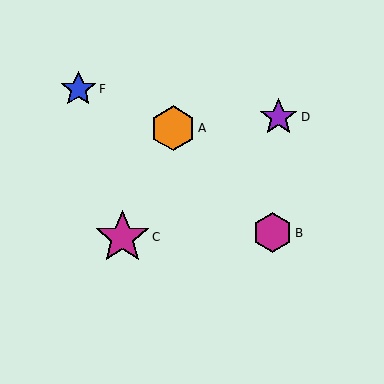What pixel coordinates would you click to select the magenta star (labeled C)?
Click at (122, 237) to select the magenta star C.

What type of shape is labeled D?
Shape D is a purple star.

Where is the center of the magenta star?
The center of the magenta star is at (122, 237).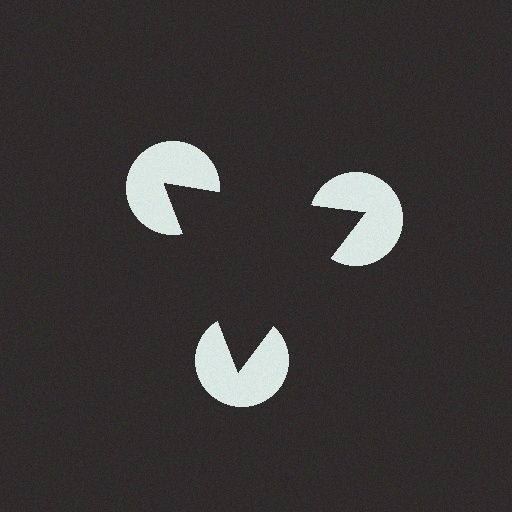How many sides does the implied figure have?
3 sides.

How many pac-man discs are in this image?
There are 3 — one at each vertex of the illusory triangle.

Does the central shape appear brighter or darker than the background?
It typically appears slightly darker than the background, even though no actual brightness change is drawn.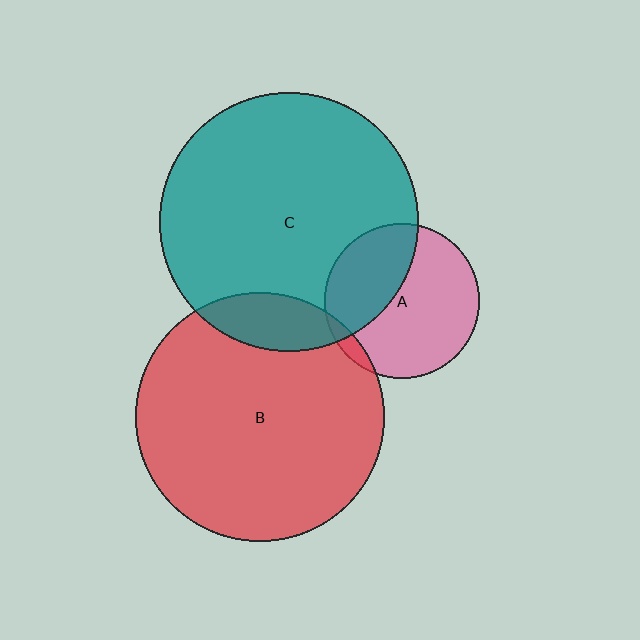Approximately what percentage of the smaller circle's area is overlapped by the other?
Approximately 35%.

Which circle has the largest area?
Circle C (teal).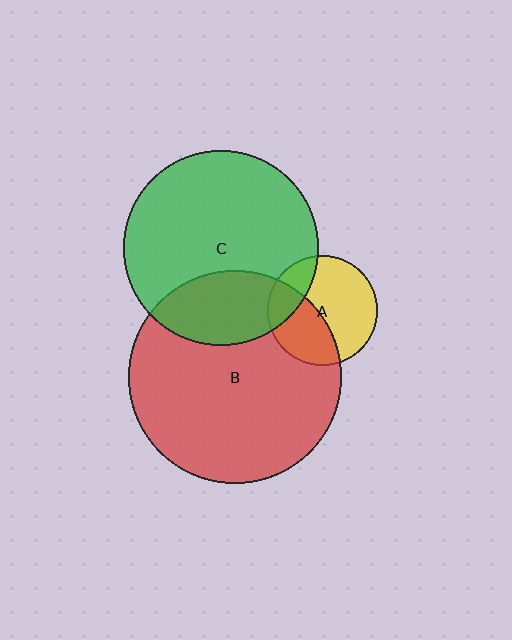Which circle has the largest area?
Circle B (red).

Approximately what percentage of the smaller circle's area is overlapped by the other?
Approximately 40%.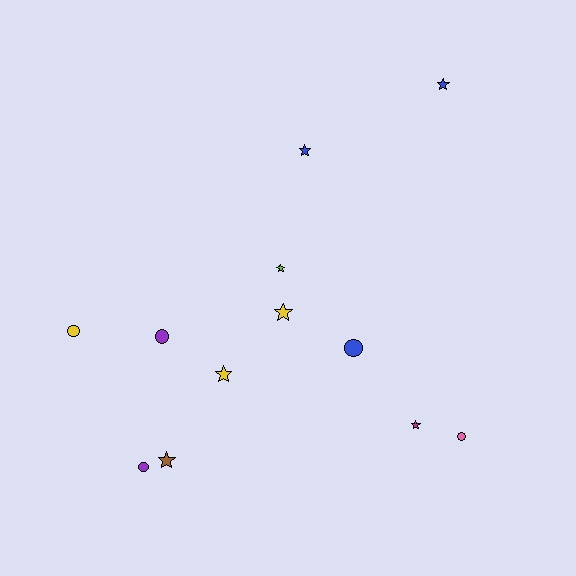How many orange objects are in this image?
There are no orange objects.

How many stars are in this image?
There are 7 stars.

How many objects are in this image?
There are 12 objects.